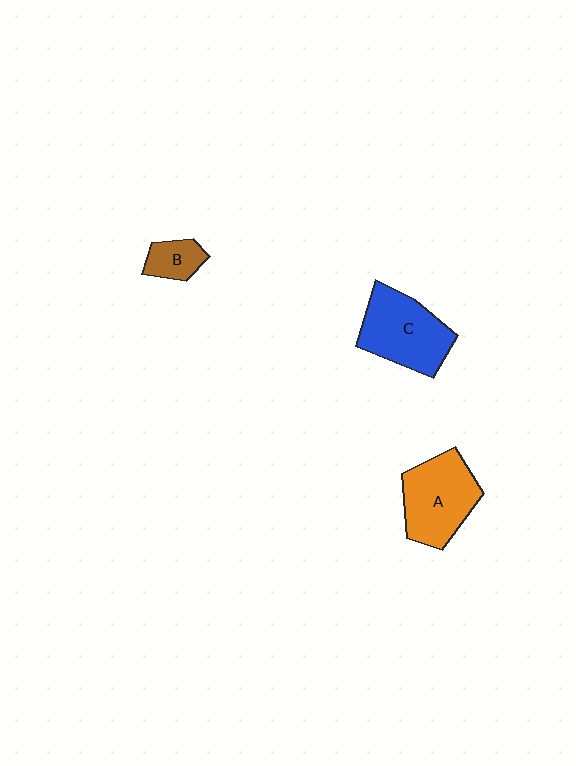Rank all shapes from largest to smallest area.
From largest to smallest: C (blue), A (orange), B (brown).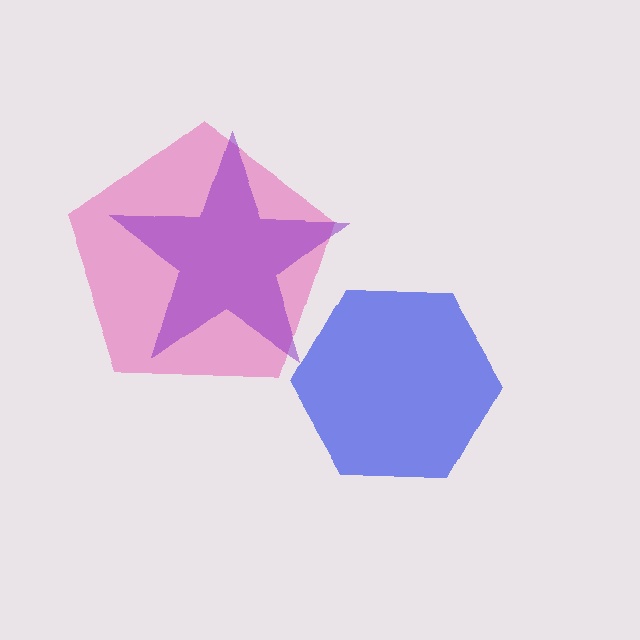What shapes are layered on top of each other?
The layered shapes are: a pink pentagon, a purple star, a blue hexagon.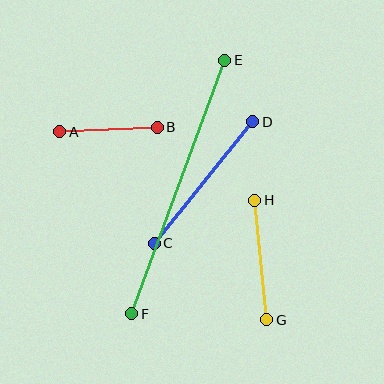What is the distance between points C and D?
The distance is approximately 157 pixels.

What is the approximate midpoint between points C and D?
The midpoint is at approximately (204, 182) pixels.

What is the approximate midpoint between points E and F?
The midpoint is at approximately (178, 187) pixels.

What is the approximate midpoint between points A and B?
The midpoint is at approximately (109, 130) pixels.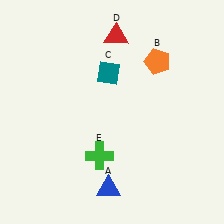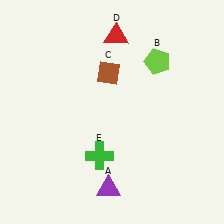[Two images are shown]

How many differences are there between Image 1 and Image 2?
There are 3 differences between the two images.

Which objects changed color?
A changed from blue to purple. B changed from orange to lime. C changed from teal to brown.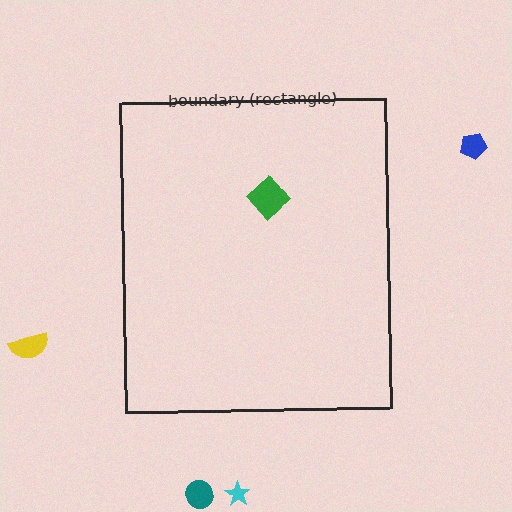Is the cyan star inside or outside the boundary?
Outside.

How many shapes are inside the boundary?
1 inside, 4 outside.